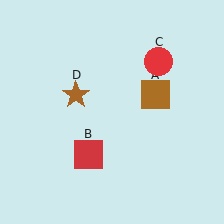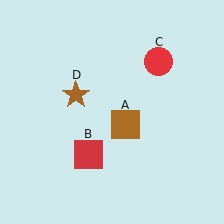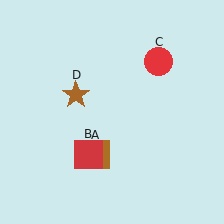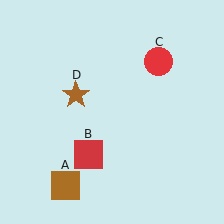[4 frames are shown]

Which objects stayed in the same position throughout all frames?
Red square (object B) and red circle (object C) and brown star (object D) remained stationary.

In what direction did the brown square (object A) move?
The brown square (object A) moved down and to the left.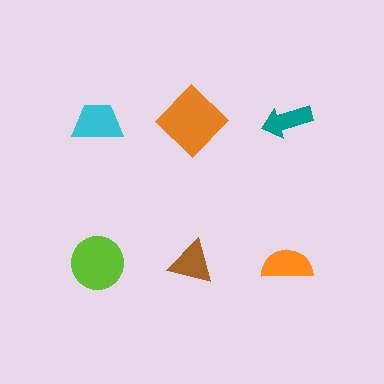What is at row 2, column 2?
A brown triangle.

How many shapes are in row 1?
3 shapes.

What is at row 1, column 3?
A teal arrow.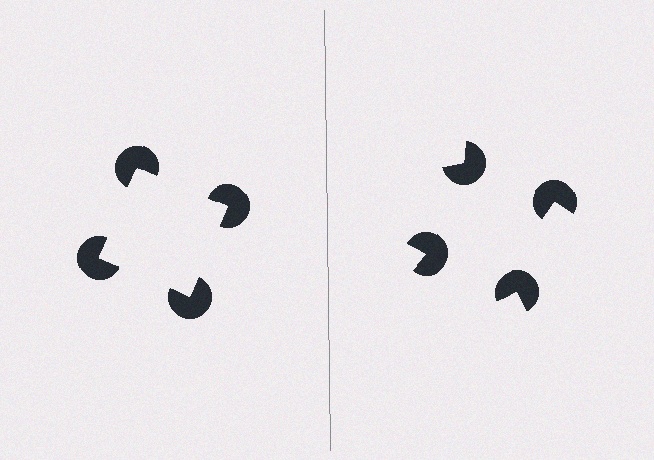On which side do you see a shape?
An illusory square appears on the left side. On the right side the wedge cuts are rotated, so no coherent shape forms.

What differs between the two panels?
The pac-man discs are positioned identically on both sides; only the wedge orientations differ. On the left they align to a square; on the right they are misaligned.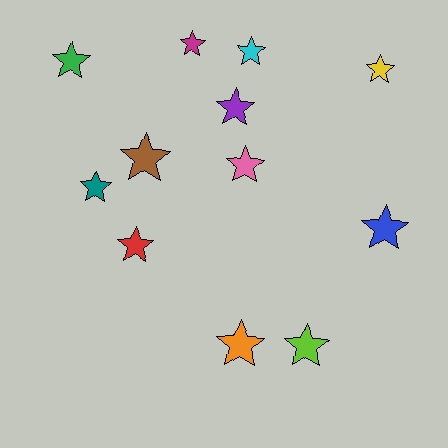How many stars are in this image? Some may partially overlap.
There are 12 stars.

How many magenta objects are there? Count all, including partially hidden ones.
There is 1 magenta object.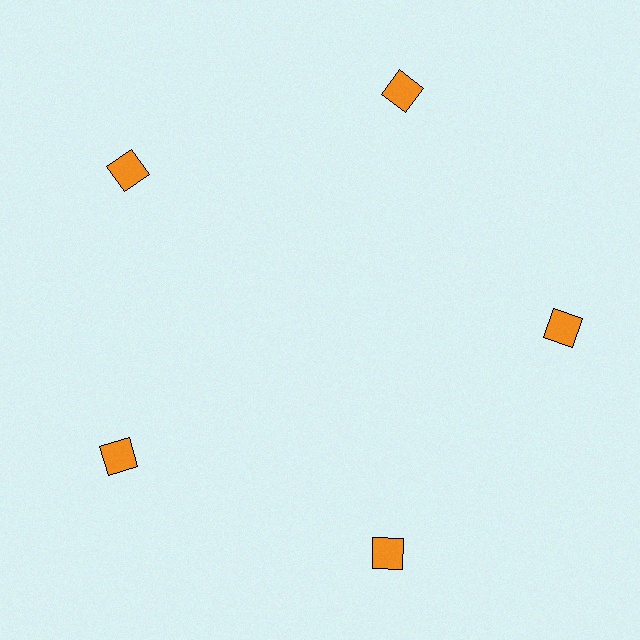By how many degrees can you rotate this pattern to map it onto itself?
The pattern maps onto itself every 72 degrees of rotation.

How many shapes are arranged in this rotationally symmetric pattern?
There are 5 shapes, arranged in 5 groups of 1.